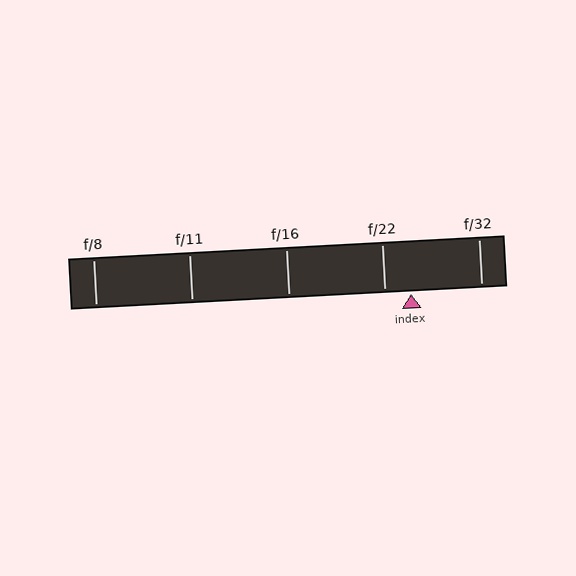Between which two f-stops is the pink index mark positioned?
The index mark is between f/22 and f/32.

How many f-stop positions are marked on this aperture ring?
There are 5 f-stop positions marked.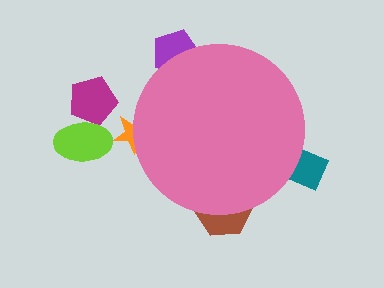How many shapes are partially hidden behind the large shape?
4 shapes are partially hidden.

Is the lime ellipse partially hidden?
No, the lime ellipse is fully visible.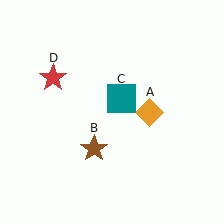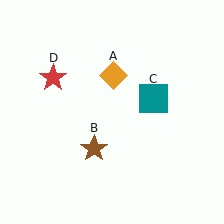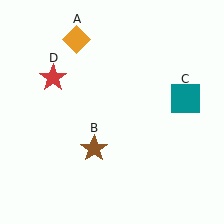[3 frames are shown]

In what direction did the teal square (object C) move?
The teal square (object C) moved right.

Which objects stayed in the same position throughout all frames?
Brown star (object B) and red star (object D) remained stationary.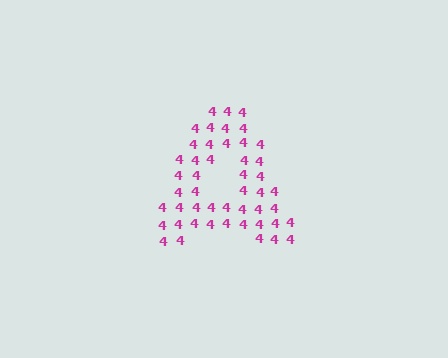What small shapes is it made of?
It is made of small digit 4's.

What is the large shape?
The large shape is the letter A.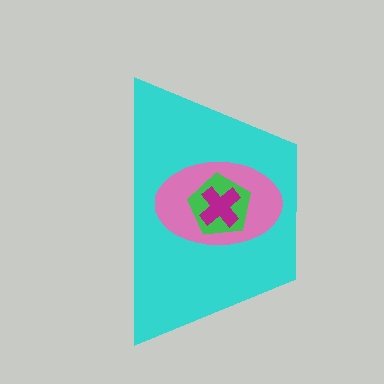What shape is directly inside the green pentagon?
The magenta cross.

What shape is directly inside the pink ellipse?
The green pentagon.